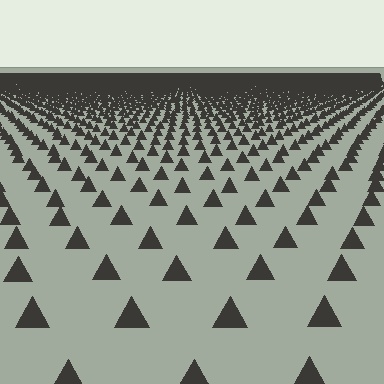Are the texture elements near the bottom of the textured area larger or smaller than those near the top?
Larger. Near the bottom, elements are closer to the viewer and appear at a bigger on-screen size.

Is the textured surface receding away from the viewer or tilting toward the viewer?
The surface is receding away from the viewer. Texture elements get smaller and denser toward the top.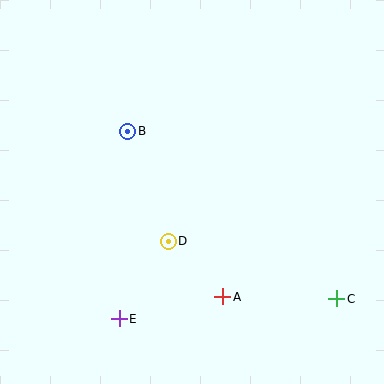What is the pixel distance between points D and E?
The distance between D and E is 91 pixels.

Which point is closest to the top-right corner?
Point B is closest to the top-right corner.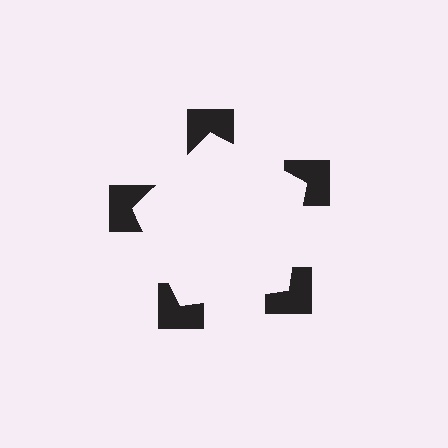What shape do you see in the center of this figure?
An illusory pentagon — its edges are inferred from the aligned wedge cuts in the notched squares, not physically drawn.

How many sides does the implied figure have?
5 sides.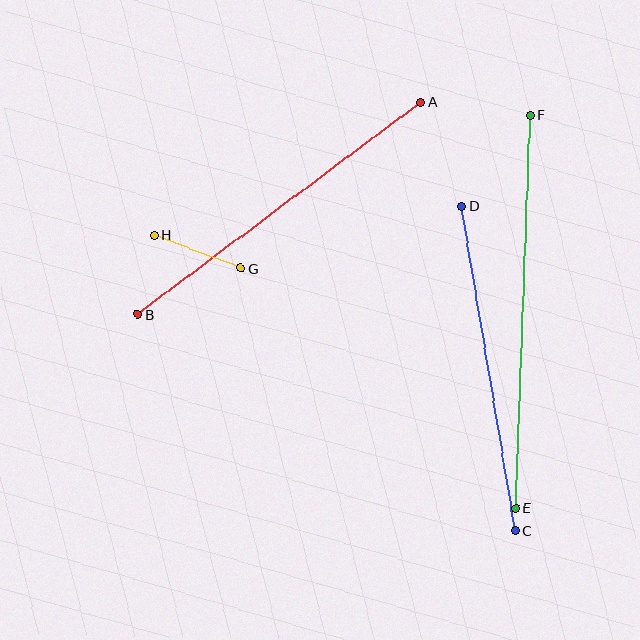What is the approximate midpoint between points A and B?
The midpoint is at approximately (279, 208) pixels.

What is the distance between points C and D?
The distance is approximately 329 pixels.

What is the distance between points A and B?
The distance is approximately 354 pixels.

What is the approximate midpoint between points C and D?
The midpoint is at approximately (488, 368) pixels.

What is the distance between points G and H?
The distance is approximately 93 pixels.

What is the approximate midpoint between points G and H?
The midpoint is at approximately (197, 252) pixels.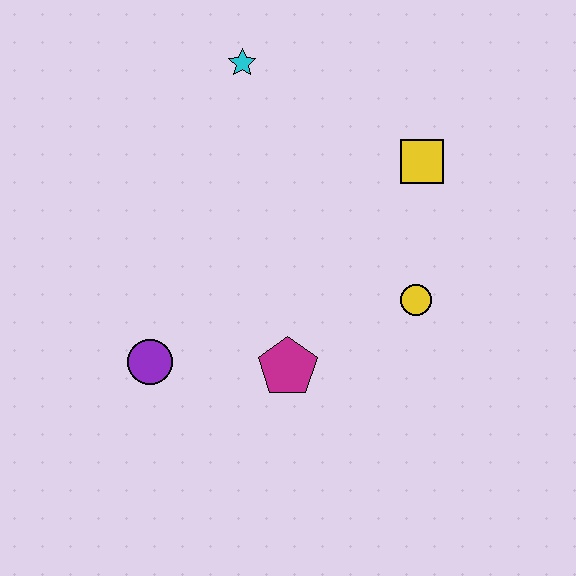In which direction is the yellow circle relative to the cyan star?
The yellow circle is below the cyan star.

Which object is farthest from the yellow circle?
The cyan star is farthest from the yellow circle.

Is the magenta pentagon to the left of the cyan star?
No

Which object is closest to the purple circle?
The magenta pentagon is closest to the purple circle.